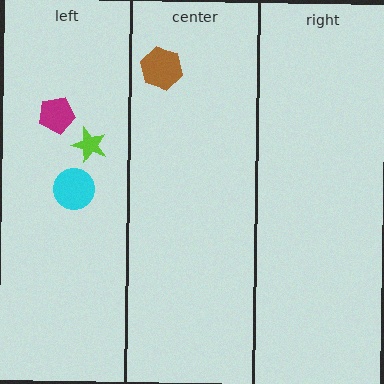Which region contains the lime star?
The left region.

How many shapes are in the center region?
1.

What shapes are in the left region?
The cyan circle, the lime star, the magenta pentagon.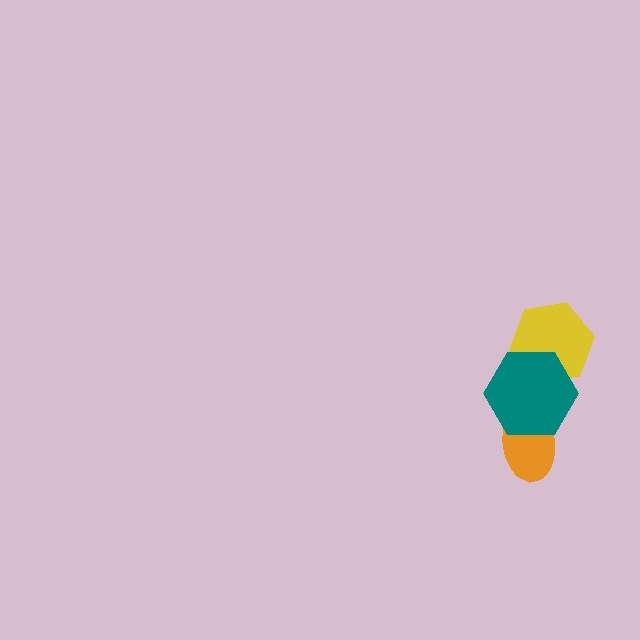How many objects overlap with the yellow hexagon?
1 object overlaps with the yellow hexagon.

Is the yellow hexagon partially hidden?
Yes, it is partially covered by another shape.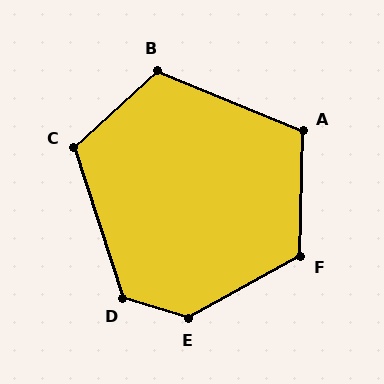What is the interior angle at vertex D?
Approximately 125 degrees (obtuse).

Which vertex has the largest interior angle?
E, at approximately 134 degrees.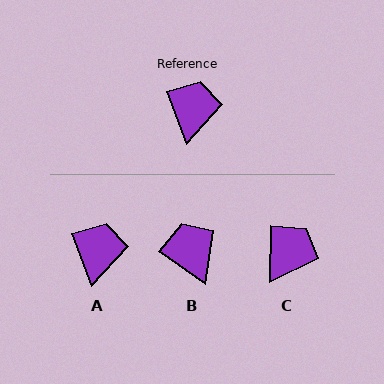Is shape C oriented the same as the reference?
No, it is off by about 21 degrees.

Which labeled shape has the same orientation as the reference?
A.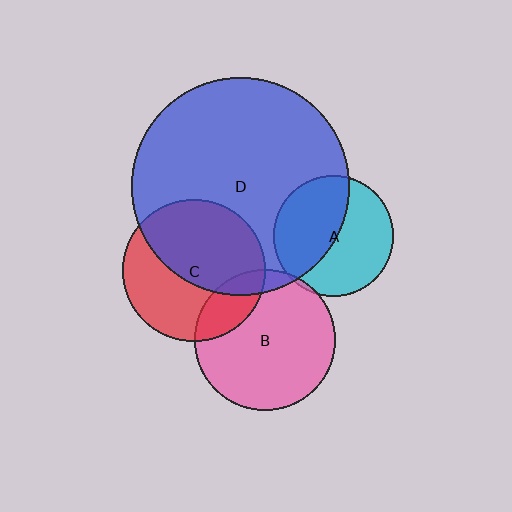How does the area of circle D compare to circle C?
Approximately 2.3 times.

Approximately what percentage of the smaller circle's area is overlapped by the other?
Approximately 10%.